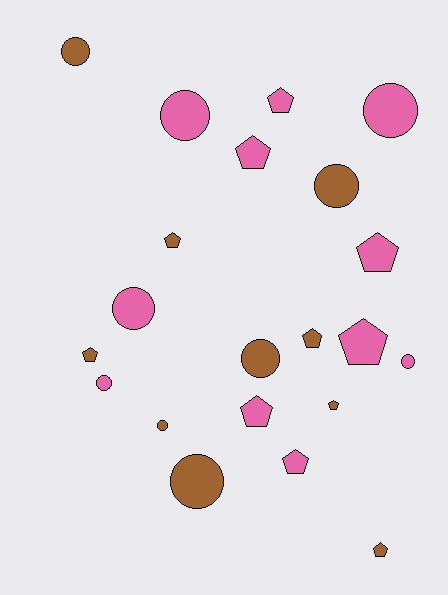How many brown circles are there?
There are 5 brown circles.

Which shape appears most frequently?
Pentagon, with 11 objects.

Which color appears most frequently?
Pink, with 11 objects.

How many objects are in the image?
There are 21 objects.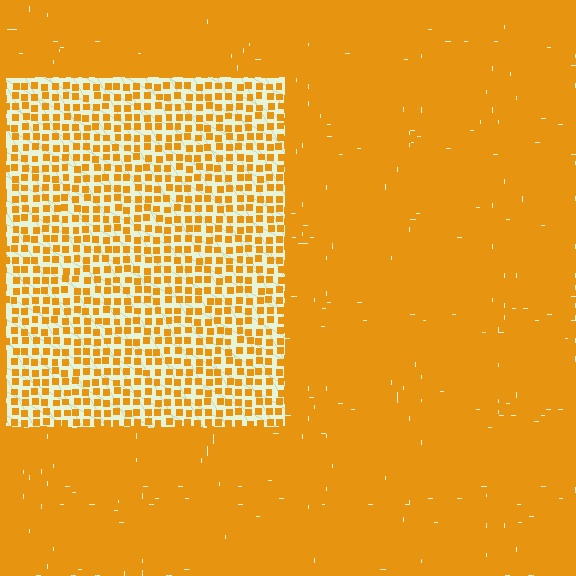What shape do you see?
I see a rectangle.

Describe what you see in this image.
The image contains small orange elements arranged at two different densities. A rectangle-shaped region is visible where the elements are less densely packed than the surrounding area.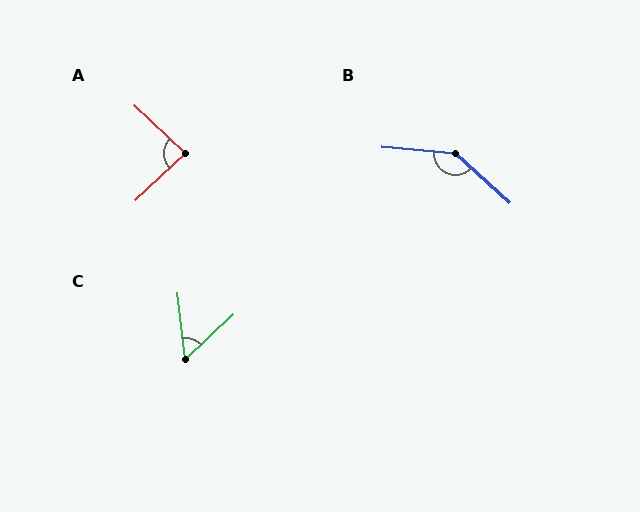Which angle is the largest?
B, at approximately 143 degrees.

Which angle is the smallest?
C, at approximately 54 degrees.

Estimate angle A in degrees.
Approximately 87 degrees.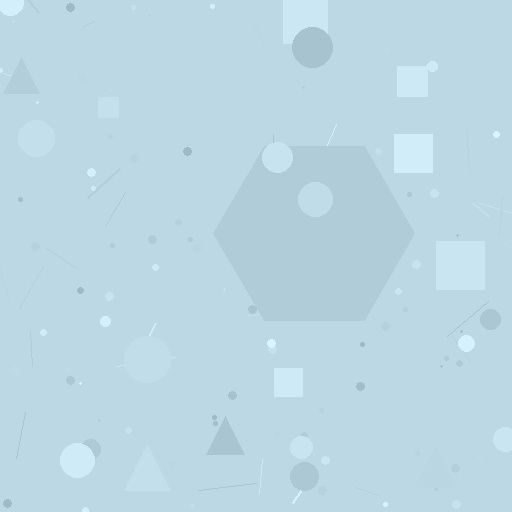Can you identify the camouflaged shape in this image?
The camouflaged shape is a hexagon.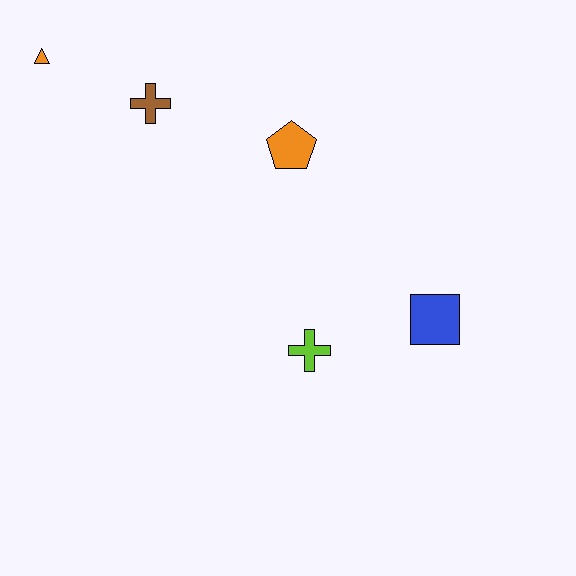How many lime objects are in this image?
There is 1 lime object.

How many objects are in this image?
There are 5 objects.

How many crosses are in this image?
There are 2 crosses.